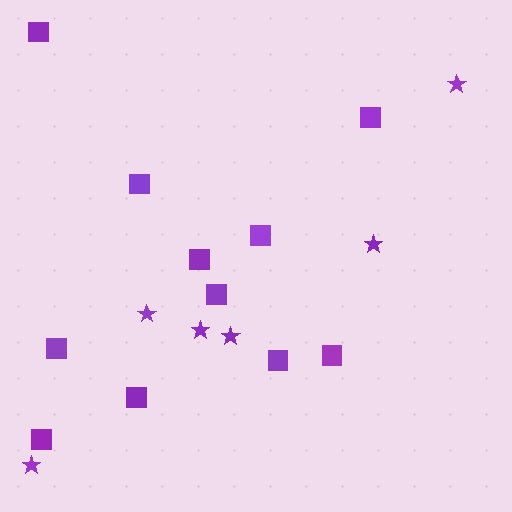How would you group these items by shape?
There are 2 groups: one group of stars (6) and one group of squares (11).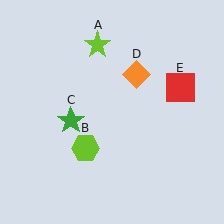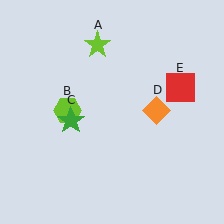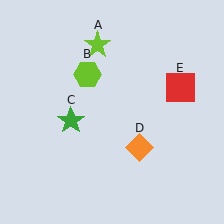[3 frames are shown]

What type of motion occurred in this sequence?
The lime hexagon (object B), orange diamond (object D) rotated clockwise around the center of the scene.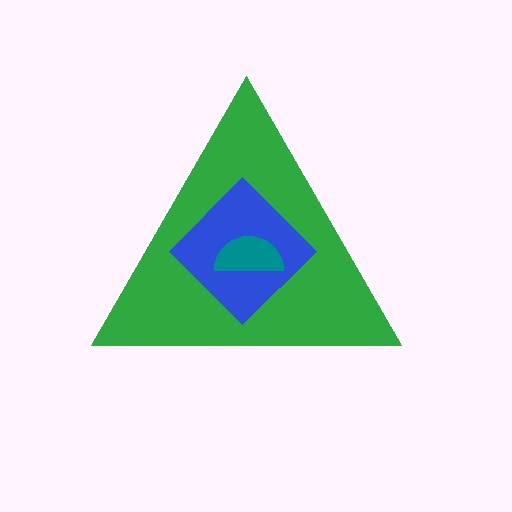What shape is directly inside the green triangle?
The blue diamond.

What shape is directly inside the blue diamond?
The teal semicircle.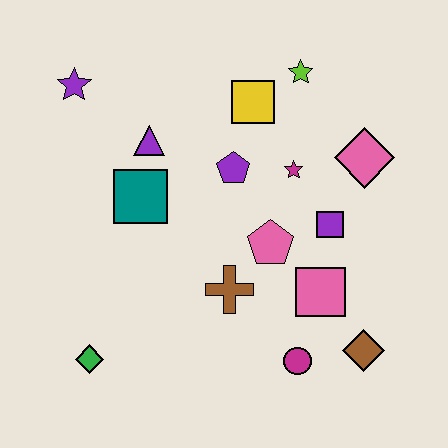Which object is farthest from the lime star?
The green diamond is farthest from the lime star.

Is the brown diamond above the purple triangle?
No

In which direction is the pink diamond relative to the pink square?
The pink diamond is above the pink square.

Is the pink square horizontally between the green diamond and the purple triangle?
No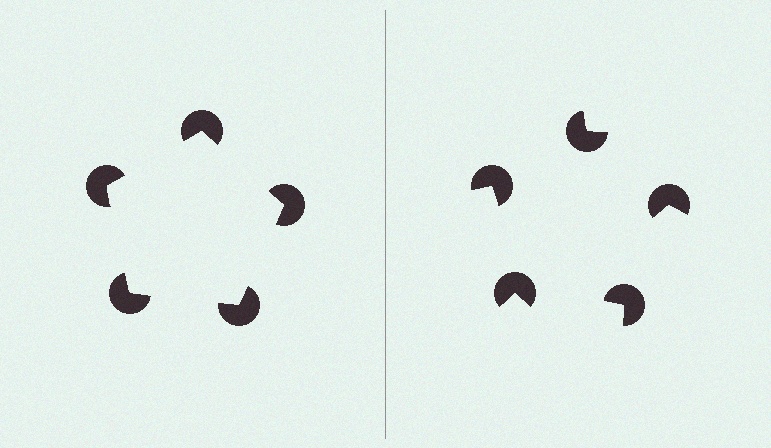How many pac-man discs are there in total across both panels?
10 — 5 on each side.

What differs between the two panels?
The pac-man discs are positioned identically on both sides; only the wedge orientations differ. On the left they align to a pentagon; on the right they are misaligned.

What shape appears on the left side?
An illusory pentagon.